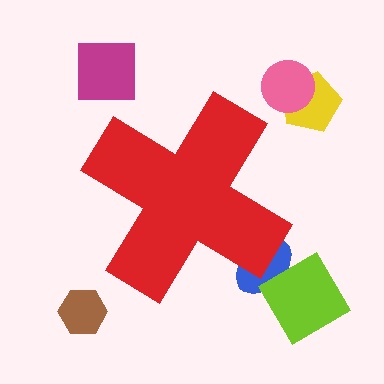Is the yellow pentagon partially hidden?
No, the yellow pentagon is fully visible.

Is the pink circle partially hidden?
No, the pink circle is fully visible.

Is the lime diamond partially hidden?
No, the lime diamond is fully visible.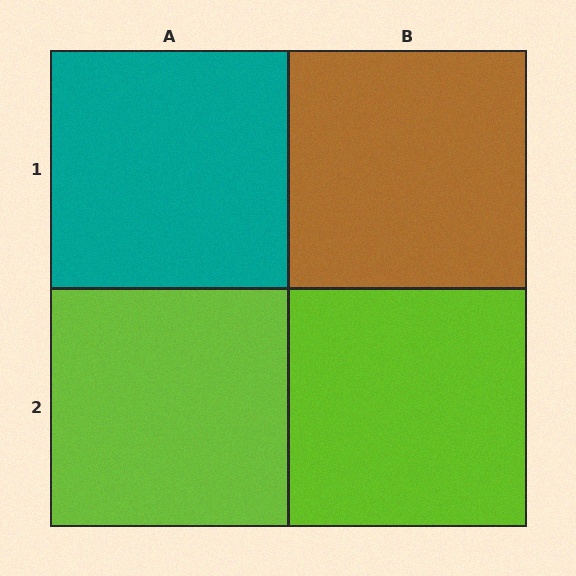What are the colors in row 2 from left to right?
Lime, lime.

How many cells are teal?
1 cell is teal.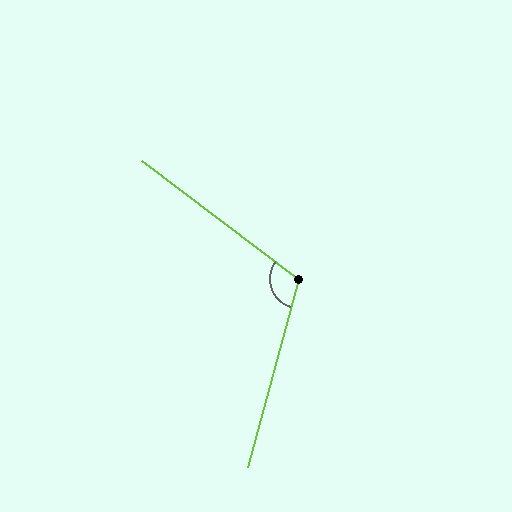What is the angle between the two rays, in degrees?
Approximately 112 degrees.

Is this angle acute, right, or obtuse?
It is obtuse.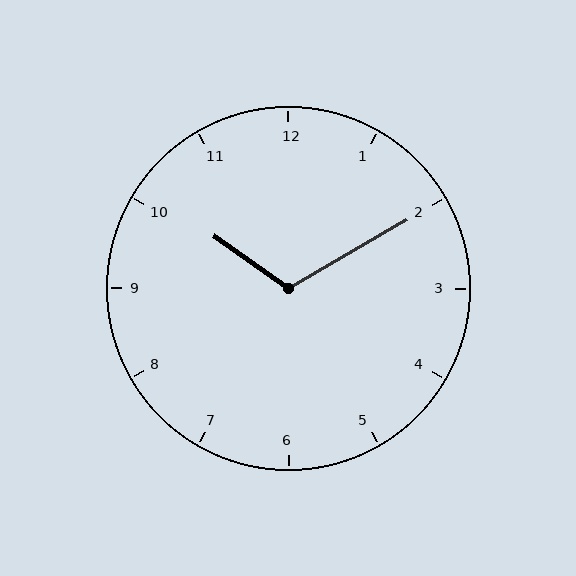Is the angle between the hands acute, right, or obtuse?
It is obtuse.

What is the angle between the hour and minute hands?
Approximately 115 degrees.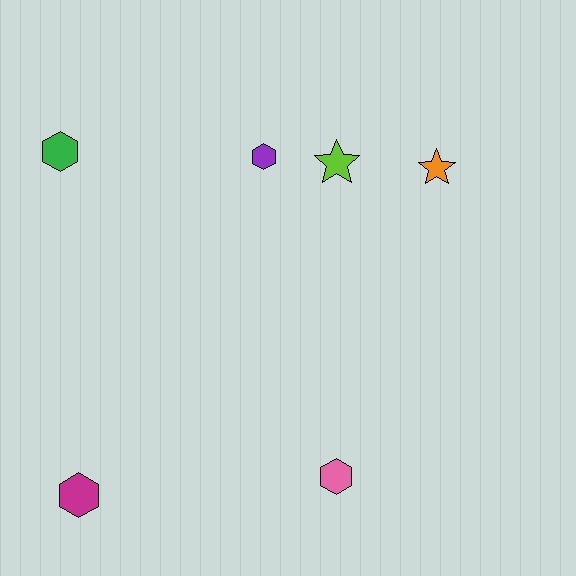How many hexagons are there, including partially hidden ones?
There are 4 hexagons.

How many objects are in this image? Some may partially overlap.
There are 6 objects.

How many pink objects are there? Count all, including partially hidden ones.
There is 1 pink object.